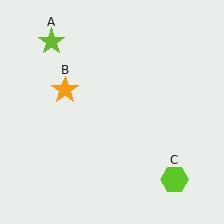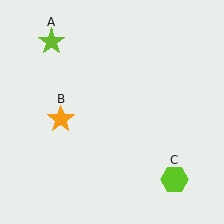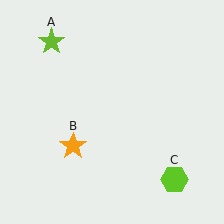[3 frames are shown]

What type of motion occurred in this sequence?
The orange star (object B) rotated counterclockwise around the center of the scene.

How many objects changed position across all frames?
1 object changed position: orange star (object B).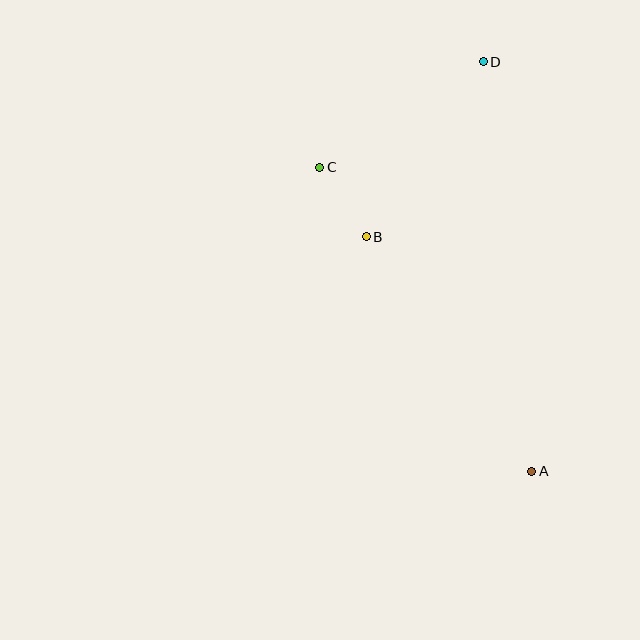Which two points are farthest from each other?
Points A and D are farthest from each other.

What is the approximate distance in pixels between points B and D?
The distance between B and D is approximately 210 pixels.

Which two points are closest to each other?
Points B and C are closest to each other.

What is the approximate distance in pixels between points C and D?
The distance between C and D is approximately 195 pixels.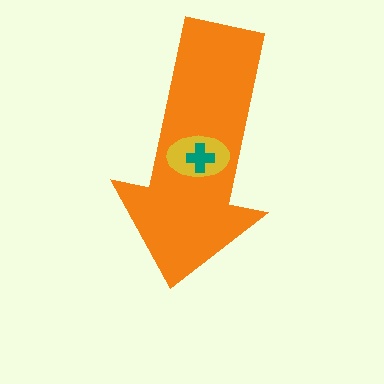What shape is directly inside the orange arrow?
The yellow ellipse.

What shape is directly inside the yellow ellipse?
The teal cross.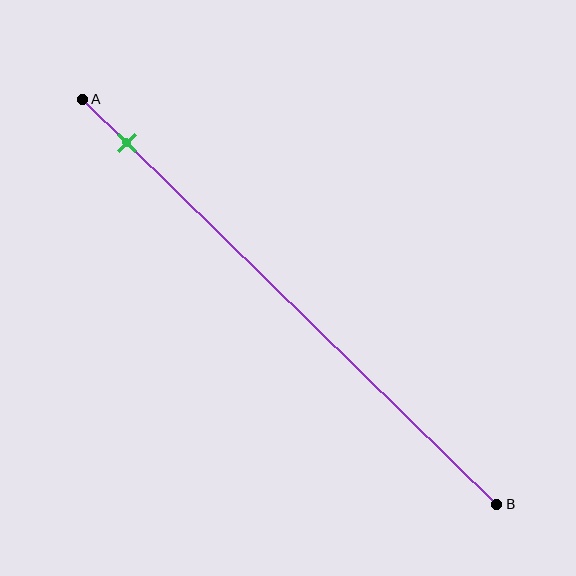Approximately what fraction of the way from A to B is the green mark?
The green mark is approximately 10% of the way from A to B.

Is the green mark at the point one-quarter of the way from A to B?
No, the mark is at about 10% from A, not at the 25% one-quarter point.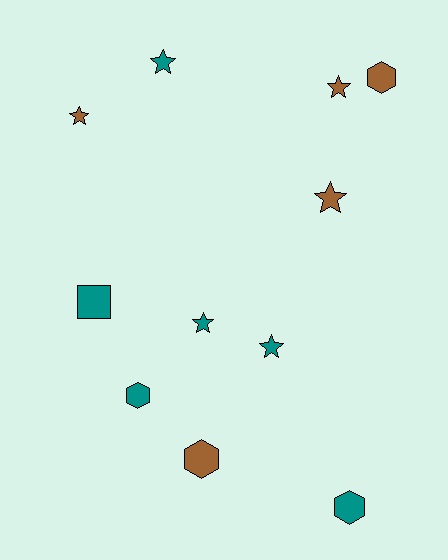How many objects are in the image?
There are 11 objects.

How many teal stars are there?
There are 3 teal stars.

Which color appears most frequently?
Teal, with 6 objects.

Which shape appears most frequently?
Star, with 6 objects.